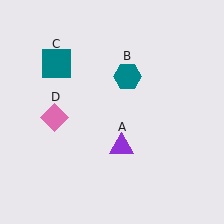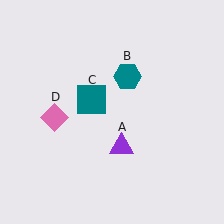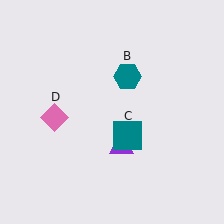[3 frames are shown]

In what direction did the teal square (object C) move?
The teal square (object C) moved down and to the right.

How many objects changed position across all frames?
1 object changed position: teal square (object C).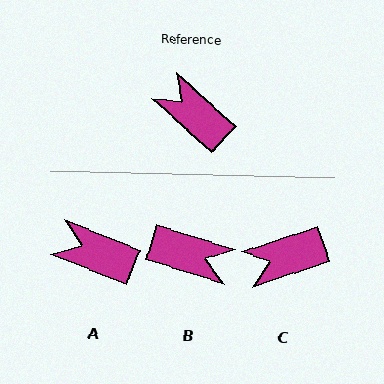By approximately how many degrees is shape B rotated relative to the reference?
Approximately 155 degrees clockwise.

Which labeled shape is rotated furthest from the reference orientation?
B, about 155 degrees away.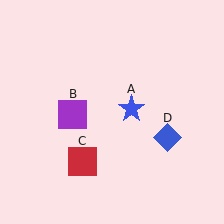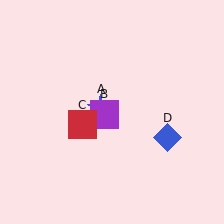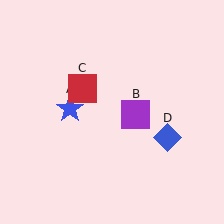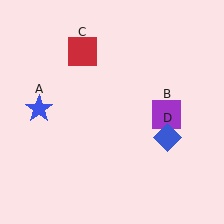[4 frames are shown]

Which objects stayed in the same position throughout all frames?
Blue diamond (object D) remained stationary.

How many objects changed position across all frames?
3 objects changed position: blue star (object A), purple square (object B), red square (object C).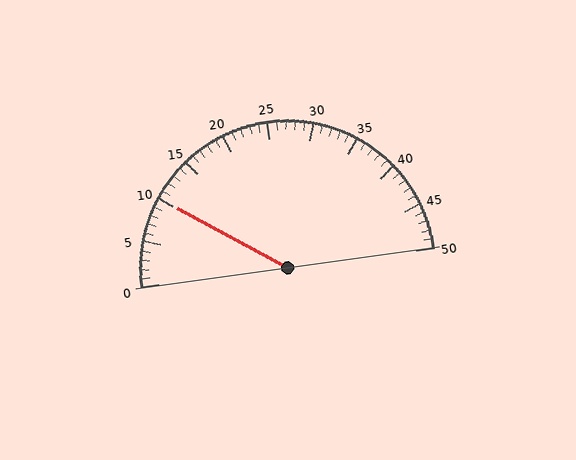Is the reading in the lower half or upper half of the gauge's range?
The reading is in the lower half of the range (0 to 50).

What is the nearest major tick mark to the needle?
The nearest major tick mark is 10.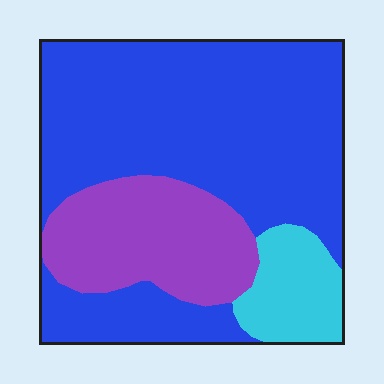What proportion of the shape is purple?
Purple covers around 25% of the shape.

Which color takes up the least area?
Cyan, at roughly 10%.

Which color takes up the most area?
Blue, at roughly 65%.